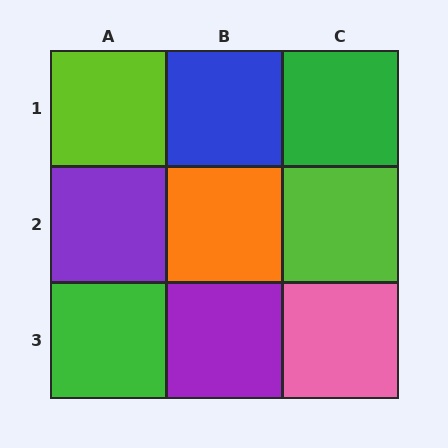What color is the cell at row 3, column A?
Green.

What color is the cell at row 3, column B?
Purple.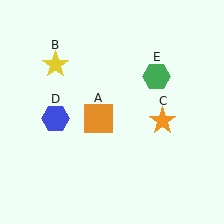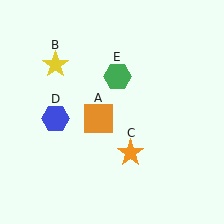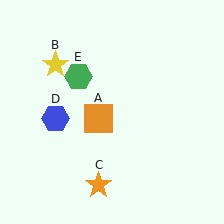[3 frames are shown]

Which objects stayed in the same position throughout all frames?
Orange square (object A) and yellow star (object B) and blue hexagon (object D) remained stationary.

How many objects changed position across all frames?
2 objects changed position: orange star (object C), green hexagon (object E).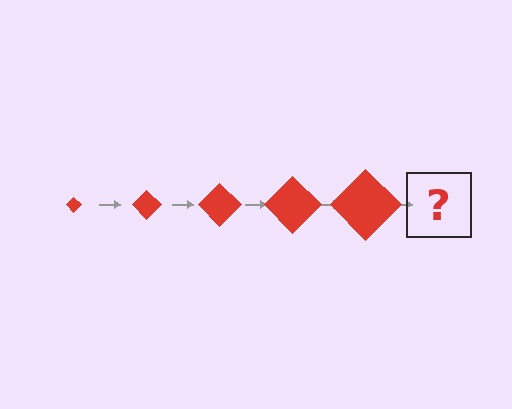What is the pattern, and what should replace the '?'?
The pattern is that the diamond gets progressively larger each step. The '?' should be a red diamond, larger than the previous one.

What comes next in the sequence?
The next element should be a red diamond, larger than the previous one.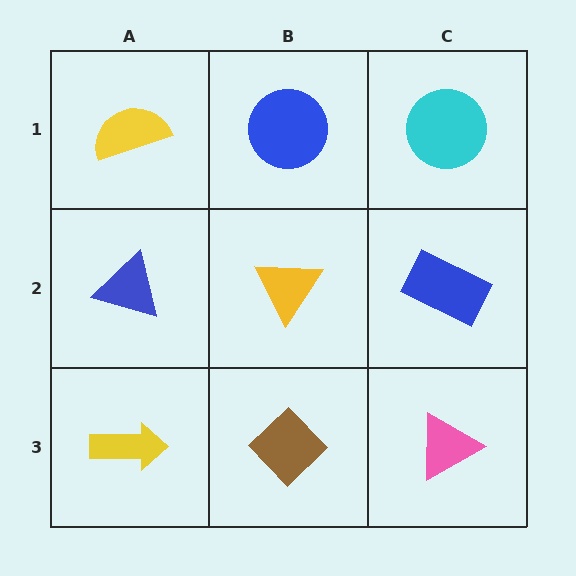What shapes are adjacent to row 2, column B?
A blue circle (row 1, column B), a brown diamond (row 3, column B), a blue triangle (row 2, column A), a blue rectangle (row 2, column C).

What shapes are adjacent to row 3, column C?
A blue rectangle (row 2, column C), a brown diamond (row 3, column B).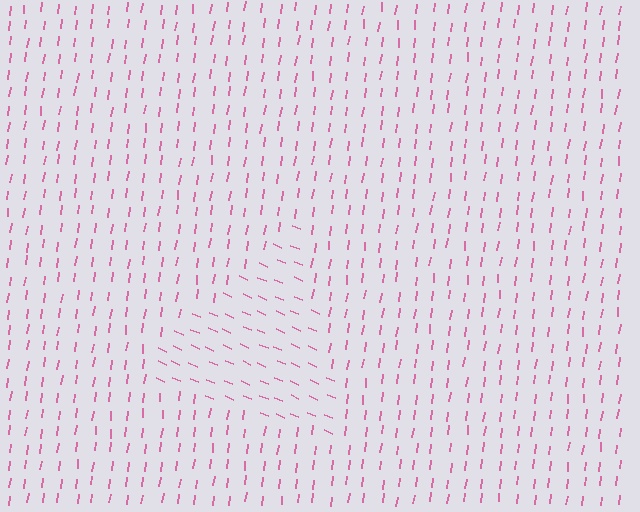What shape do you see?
I see a triangle.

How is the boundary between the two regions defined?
The boundary is defined purely by a change in line orientation (approximately 73 degrees difference). All lines are the same color and thickness.